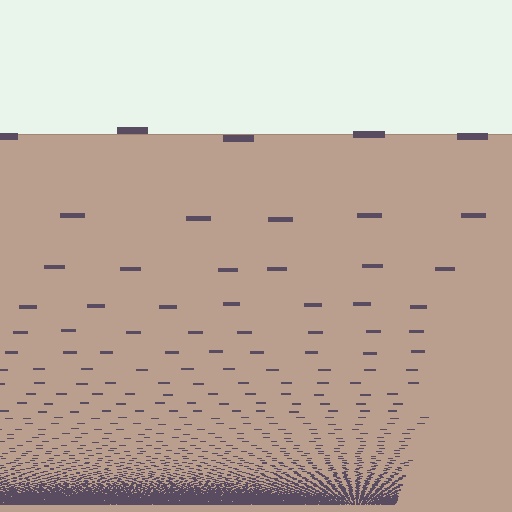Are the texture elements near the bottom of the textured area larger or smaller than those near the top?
Smaller. The gradient is inverted — elements near the bottom are smaller and denser.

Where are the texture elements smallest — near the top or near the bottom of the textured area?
Near the bottom.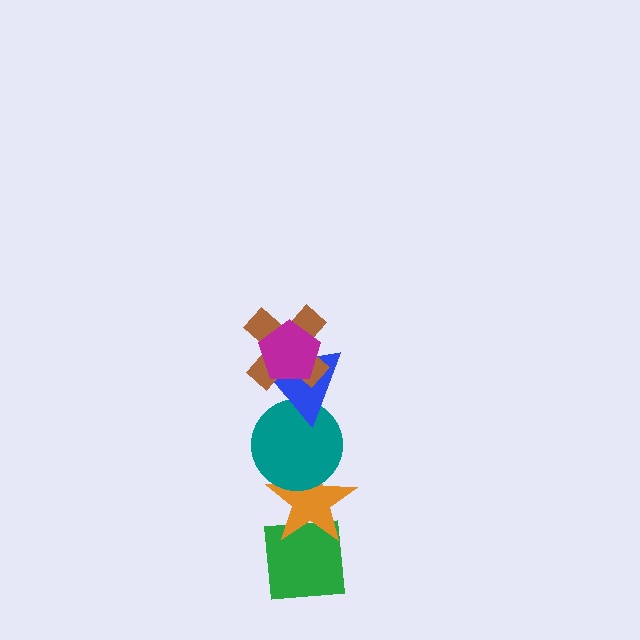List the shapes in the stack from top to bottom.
From top to bottom: the magenta pentagon, the brown cross, the blue triangle, the teal circle, the orange star, the green square.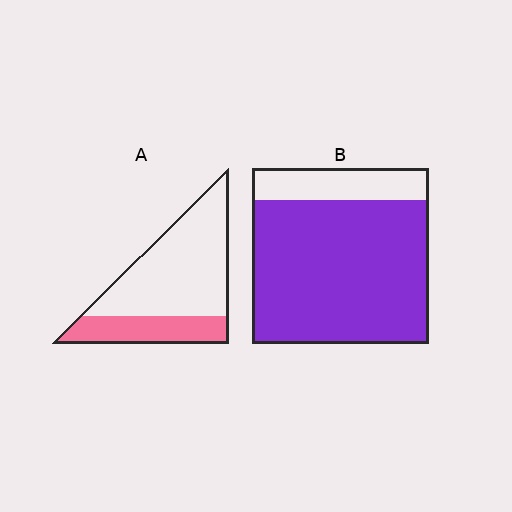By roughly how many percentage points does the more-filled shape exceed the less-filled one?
By roughly 55 percentage points (B over A).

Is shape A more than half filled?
No.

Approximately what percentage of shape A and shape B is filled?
A is approximately 30% and B is approximately 80%.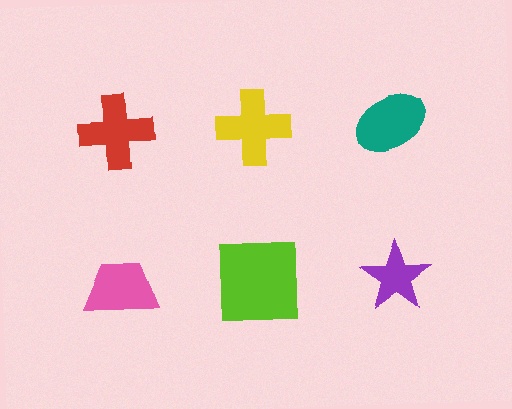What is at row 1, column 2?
A yellow cross.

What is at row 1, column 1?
A red cross.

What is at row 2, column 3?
A purple star.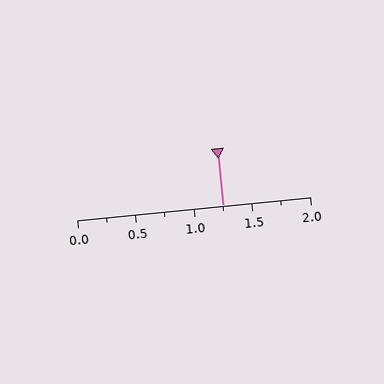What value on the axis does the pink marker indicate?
The marker indicates approximately 1.25.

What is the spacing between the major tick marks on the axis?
The major ticks are spaced 0.5 apart.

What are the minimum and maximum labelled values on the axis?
The axis runs from 0.0 to 2.0.